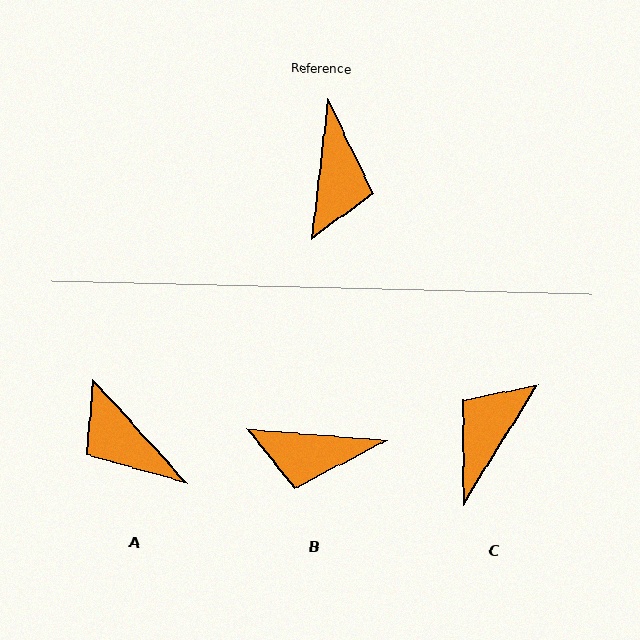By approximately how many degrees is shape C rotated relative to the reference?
Approximately 155 degrees counter-clockwise.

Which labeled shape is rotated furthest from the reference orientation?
C, about 155 degrees away.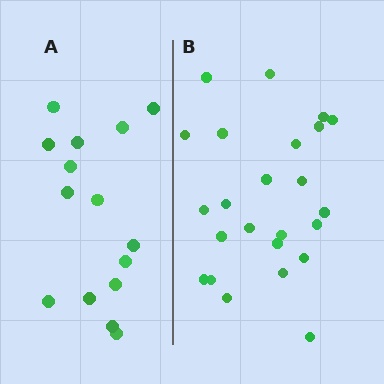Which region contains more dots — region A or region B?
Region B (the right region) has more dots.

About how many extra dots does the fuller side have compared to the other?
Region B has roughly 8 or so more dots than region A.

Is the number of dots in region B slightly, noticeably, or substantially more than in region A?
Region B has substantially more. The ratio is roughly 1.6 to 1.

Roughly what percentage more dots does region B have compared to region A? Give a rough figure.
About 60% more.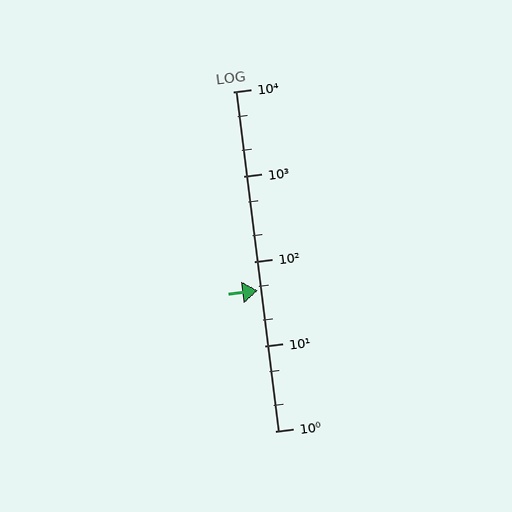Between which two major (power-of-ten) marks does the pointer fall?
The pointer is between 10 and 100.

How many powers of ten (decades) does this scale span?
The scale spans 4 decades, from 1 to 10000.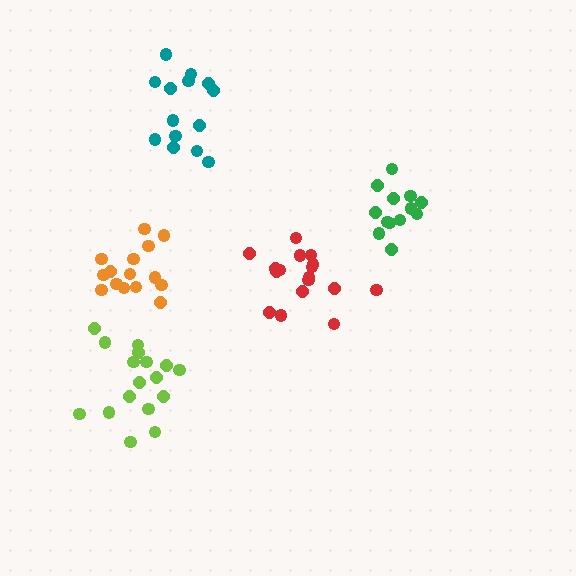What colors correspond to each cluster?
The clusters are colored: green, lime, red, teal, orange.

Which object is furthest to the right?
The green cluster is rightmost.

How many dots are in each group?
Group 1: 13 dots, Group 2: 17 dots, Group 3: 17 dots, Group 4: 14 dots, Group 5: 15 dots (76 total).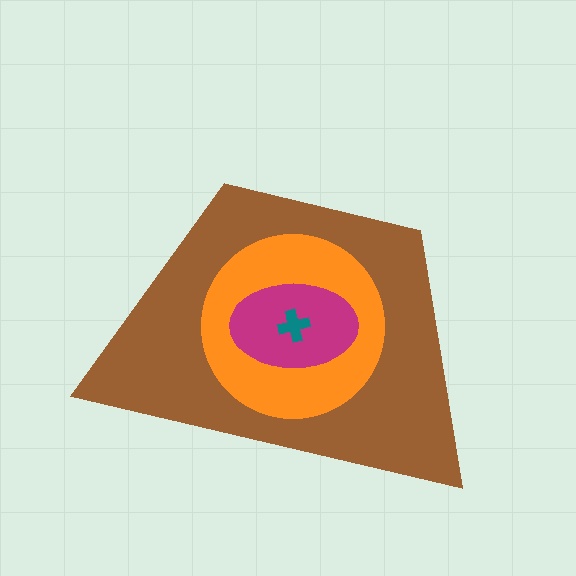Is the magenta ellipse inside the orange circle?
Yes.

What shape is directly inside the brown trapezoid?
The orange circle.